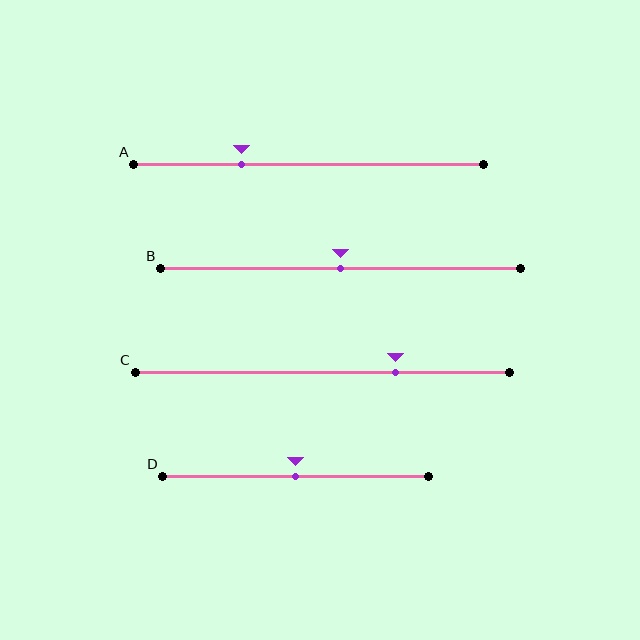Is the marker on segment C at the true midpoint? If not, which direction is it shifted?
No, the marker on segment C is shifted to the right by about 20% of the segment length.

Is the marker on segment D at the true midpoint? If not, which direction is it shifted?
Yes, the marker on segment D is at the true midpoint.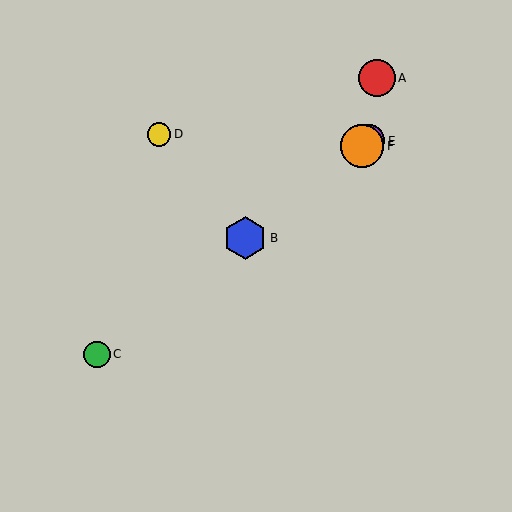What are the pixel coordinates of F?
Object F is at (362, 146).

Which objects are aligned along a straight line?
Objects B, C, E, F are aligned along a straight line.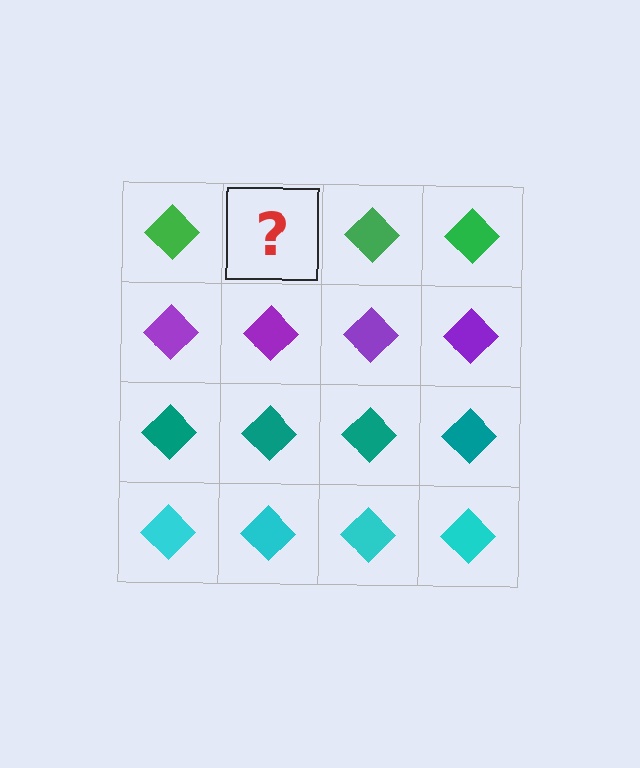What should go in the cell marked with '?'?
The missing cell should contain a green diamond.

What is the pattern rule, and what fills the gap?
The rule is that each row has a consistent color. The gap should be filled with a green diamond.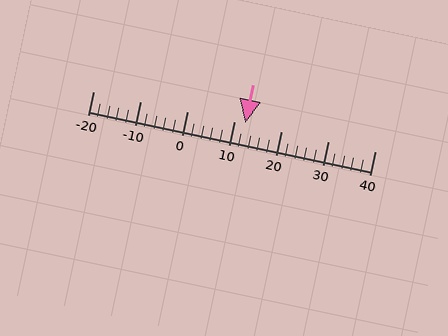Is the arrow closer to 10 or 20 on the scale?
The arrow is closer to 10.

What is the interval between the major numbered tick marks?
The major tick marks are spaced 10 units apart.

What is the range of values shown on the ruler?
The ruler shows values from -20 to 40.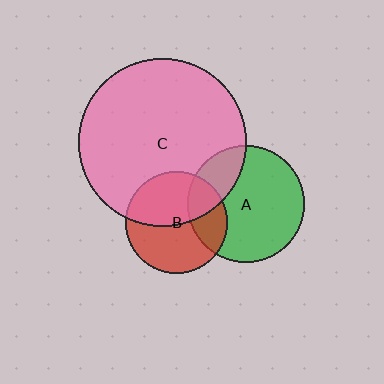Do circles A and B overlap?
Yes.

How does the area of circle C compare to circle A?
Approximately 2.1 times.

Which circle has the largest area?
Circle C (pink).